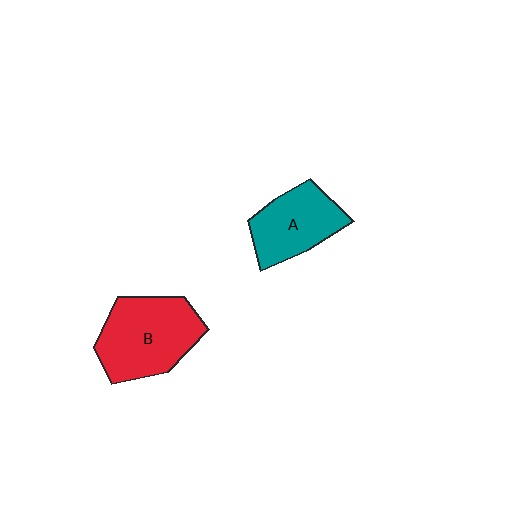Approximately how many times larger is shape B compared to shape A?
Approximately 1.3 times.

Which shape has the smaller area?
Shape A (teal).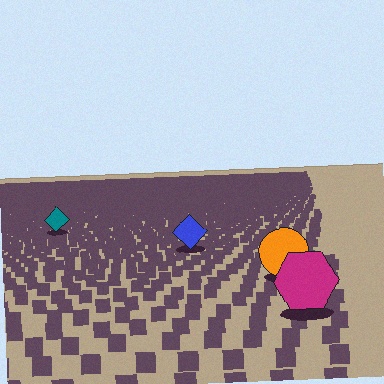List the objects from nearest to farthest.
From nearest to farthest: the magenta hexagon, the orange circle, the blue diamond, the teal diamond.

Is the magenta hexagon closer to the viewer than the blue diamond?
Yes. The magenta hexagon is closer — you can tell from the texture gradient: the ground texture is coarser near it.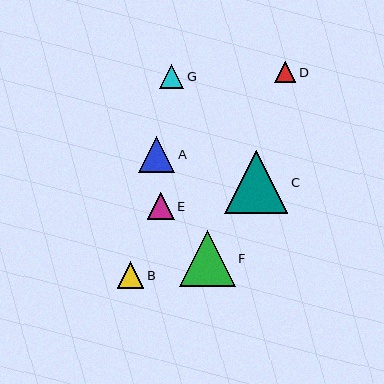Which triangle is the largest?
Triangle C is the largest with a size of approximately 63 pixels.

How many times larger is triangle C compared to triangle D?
Triangle C is approximately 3.0 times the size of triangle D.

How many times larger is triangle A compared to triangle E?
Triangle A is approximately 1.3 times the size of triangle E.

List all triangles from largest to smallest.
From largest to smallest: C, F, A, E, B, G, D.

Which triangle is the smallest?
Triangle D is the smallest with a size of approximately 21 pixels.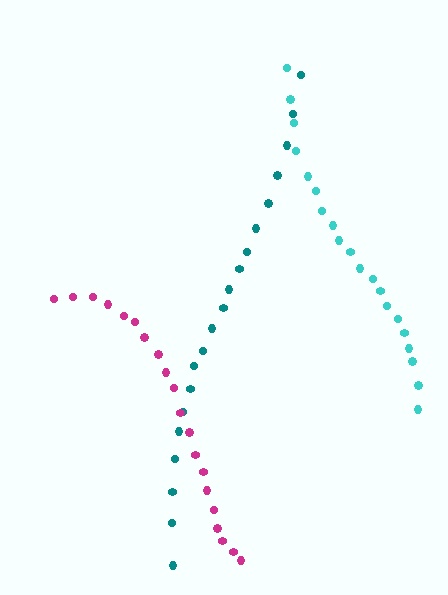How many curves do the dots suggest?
There are 3 distinct paths.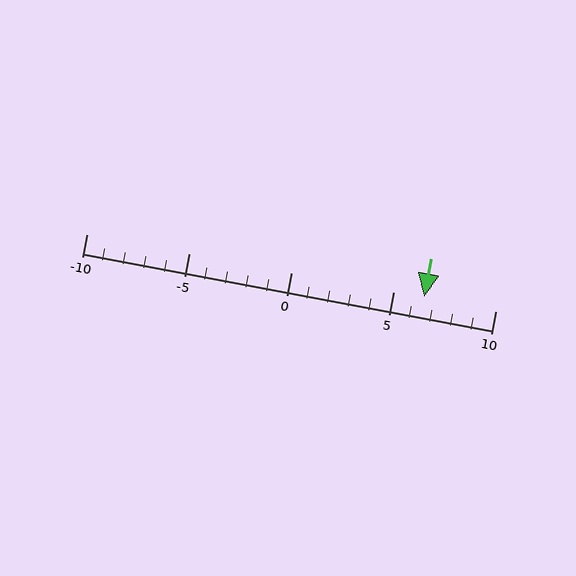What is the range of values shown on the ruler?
The ruler shows values from -10 to 10.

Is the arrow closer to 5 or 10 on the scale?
The arrow is closer to 5.